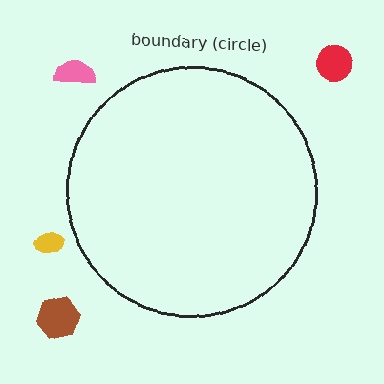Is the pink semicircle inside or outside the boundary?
Outside.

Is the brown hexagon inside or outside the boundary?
Outside.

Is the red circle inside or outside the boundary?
Outside.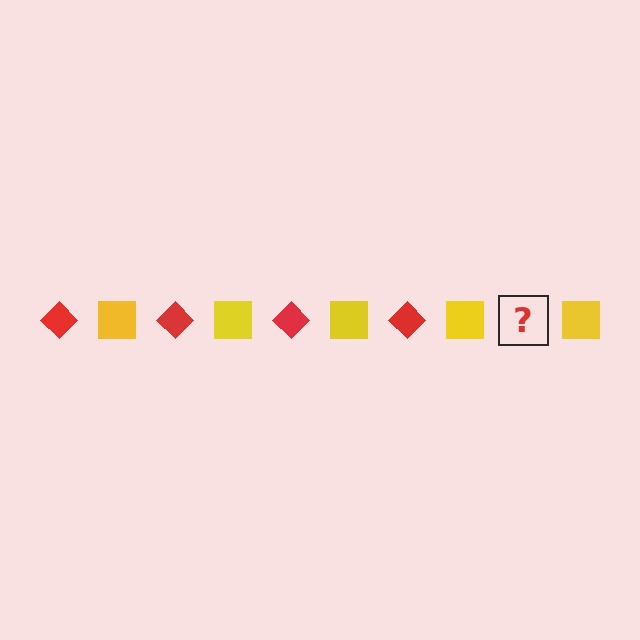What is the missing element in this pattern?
The missing element is a red diamond.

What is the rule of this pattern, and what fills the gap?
The rule is that the pattern alternates between red diamond and yellow square. The gap should be filled with a red diamond.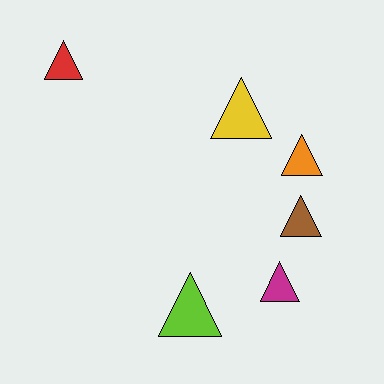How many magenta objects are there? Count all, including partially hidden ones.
There is 1 magenta object.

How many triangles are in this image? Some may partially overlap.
There are 6 triangles.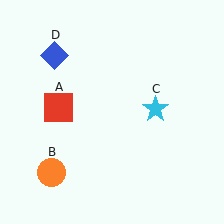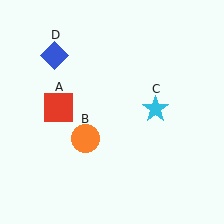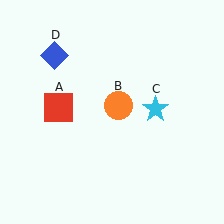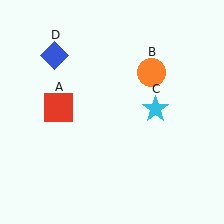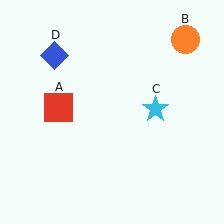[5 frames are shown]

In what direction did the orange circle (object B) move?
The orange circle (object B) moved up and to the right.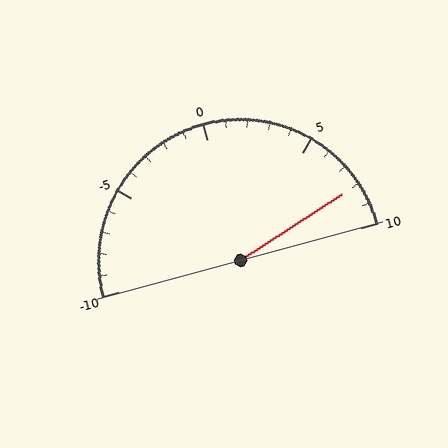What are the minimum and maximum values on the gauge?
The gauge ranges from -10 to 10.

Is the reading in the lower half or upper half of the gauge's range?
The reading is in the upper half of the range (-10 to 10).